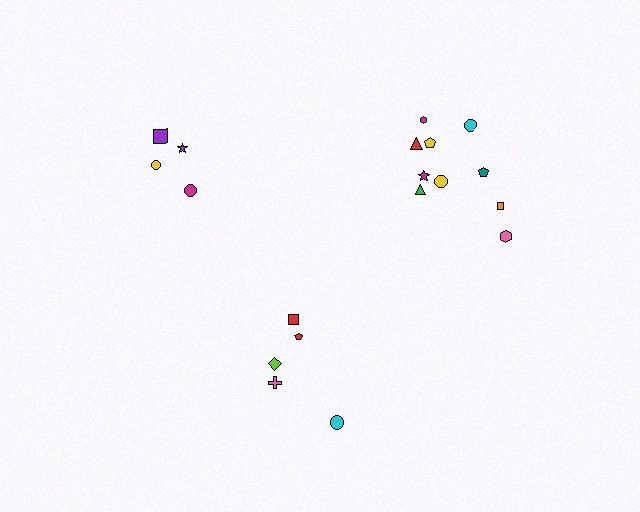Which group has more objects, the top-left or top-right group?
The top-right group.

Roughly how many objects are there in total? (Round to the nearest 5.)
Roughly 20 objects in total.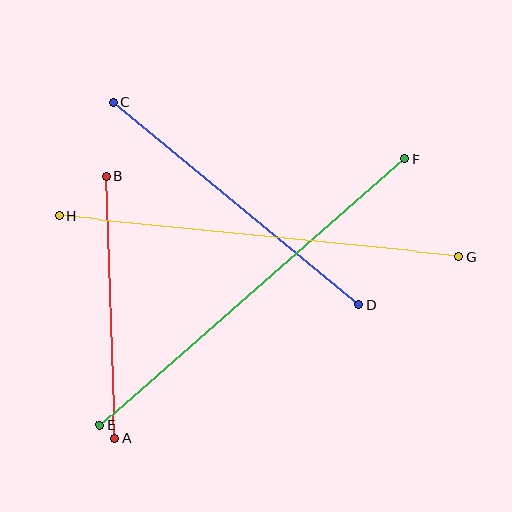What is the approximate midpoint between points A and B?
The midpoint is at approximately (111, 307) pixels.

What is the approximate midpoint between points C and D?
The midpoint is at approximately (236, 204) pixels.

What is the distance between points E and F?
The distance is approximately 404 pixels.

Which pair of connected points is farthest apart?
Points E and F are farthest apart.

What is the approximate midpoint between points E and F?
The midpoint is at approximately (253, 292) pixels.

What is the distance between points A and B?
The distance is approximately 262 pixels.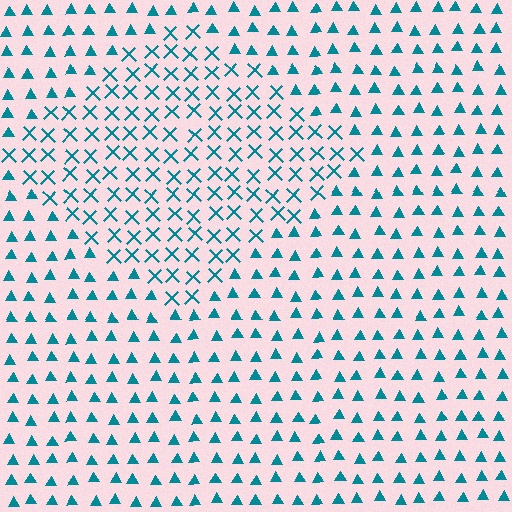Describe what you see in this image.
The image is filled with small teal elements arranged in a uniform grid. A diamond-shaped region contains X marks, while the surrounding area contains triangles. The boundary is defined purely by the change in element shape.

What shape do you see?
I see a diamond.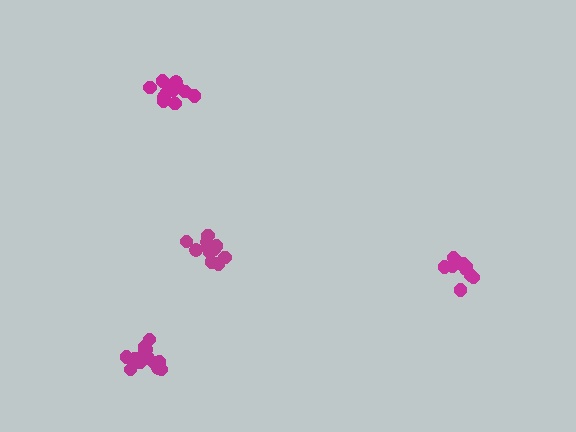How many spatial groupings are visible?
There are 4 spatial groupings.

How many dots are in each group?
Group 1: 12 dots, Group 2: 13 dots, Group 3: 14 dots, Group 4: 14 dots (53 total).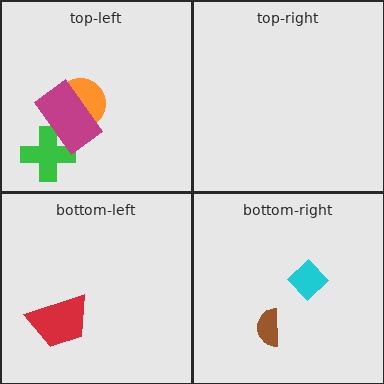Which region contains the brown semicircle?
The bottom-right region.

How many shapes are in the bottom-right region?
2.